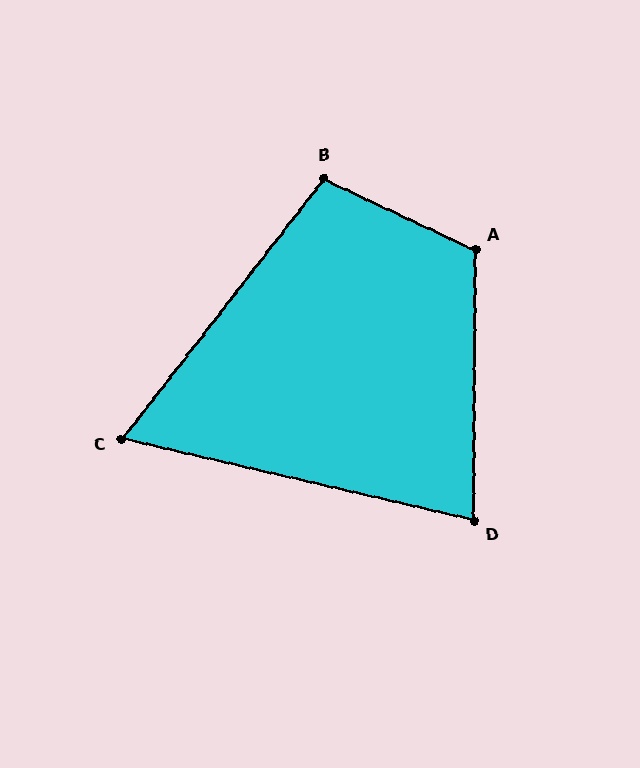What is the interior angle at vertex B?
Approximately 103 degrees (obtuse).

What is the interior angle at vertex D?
Approximately 77 degrees (acute).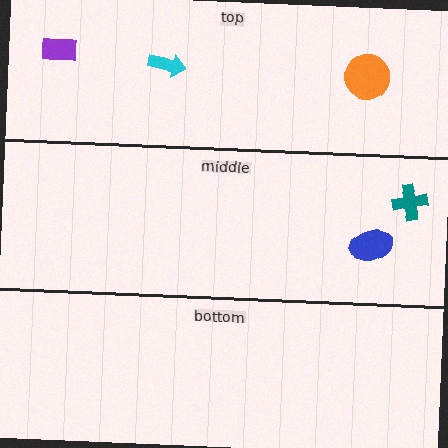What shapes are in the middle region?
The blue ellipse, the teal cross.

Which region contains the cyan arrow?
The top region.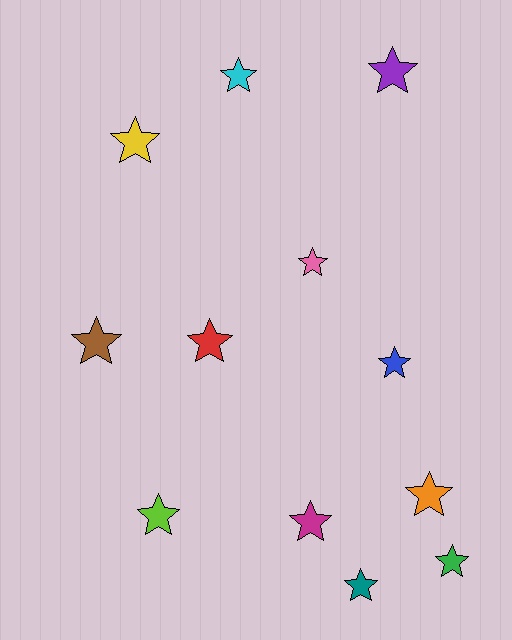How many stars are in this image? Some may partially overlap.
There are 12 stars.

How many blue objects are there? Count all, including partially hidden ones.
There is 1 blue object.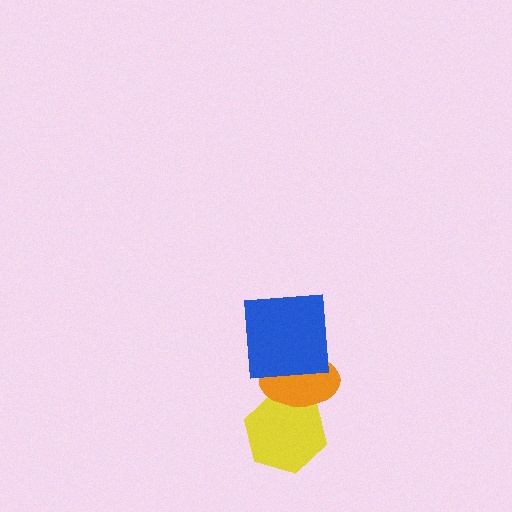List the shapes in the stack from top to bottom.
From top to bottom: the blue square, the orange ellipse, the yellow hexagon.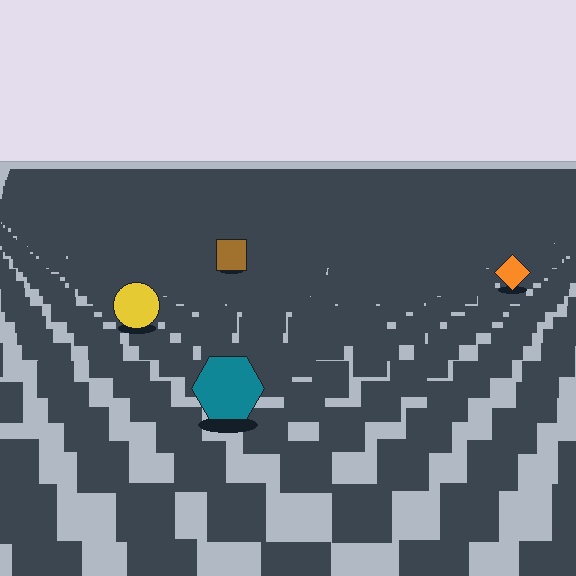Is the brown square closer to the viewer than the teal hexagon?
No. The teal hexagon is closer — you can tell from the texture gradient: the ground texture is coarser near it.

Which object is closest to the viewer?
The teal hexagon is closest. The texture marks near it are larger and more spread out.